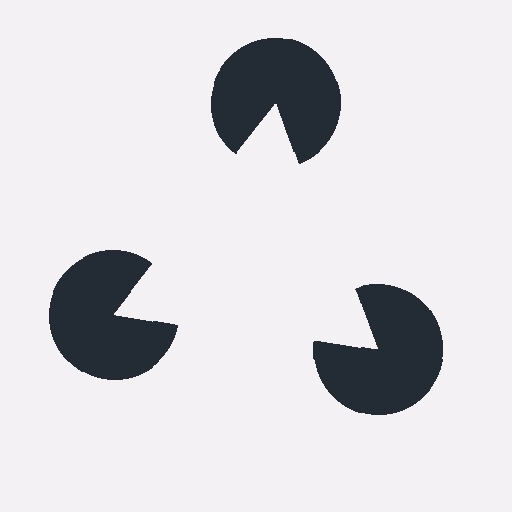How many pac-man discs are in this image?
There are 3 — one at each vertex of the illusory triangle.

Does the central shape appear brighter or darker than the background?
It typically appears slightly brighter than the background, even though no actual brightness change is drawn.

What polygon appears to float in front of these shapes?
An illusory triangle — its edges are inferred from the aligned wedge cuts in the pac-man discs, not physically drawn.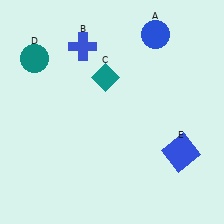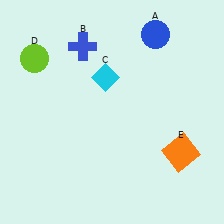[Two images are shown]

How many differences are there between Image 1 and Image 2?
There are 3 differences between the two images.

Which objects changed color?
C changed from teal to cyan. D changed from teal to lime. E changed from blue to orange.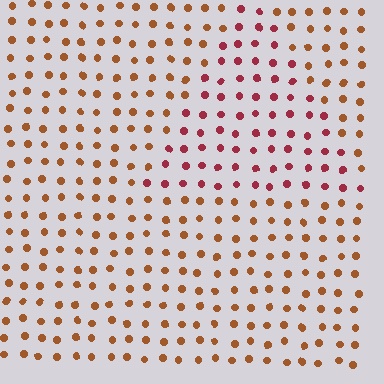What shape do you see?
I see a triangle.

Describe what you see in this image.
The image is filled with small brown elements in a uniform arrangement. A triangle-shaped region is visible where the elements are tinted to a slightly different hue, forming a subtle color boundary.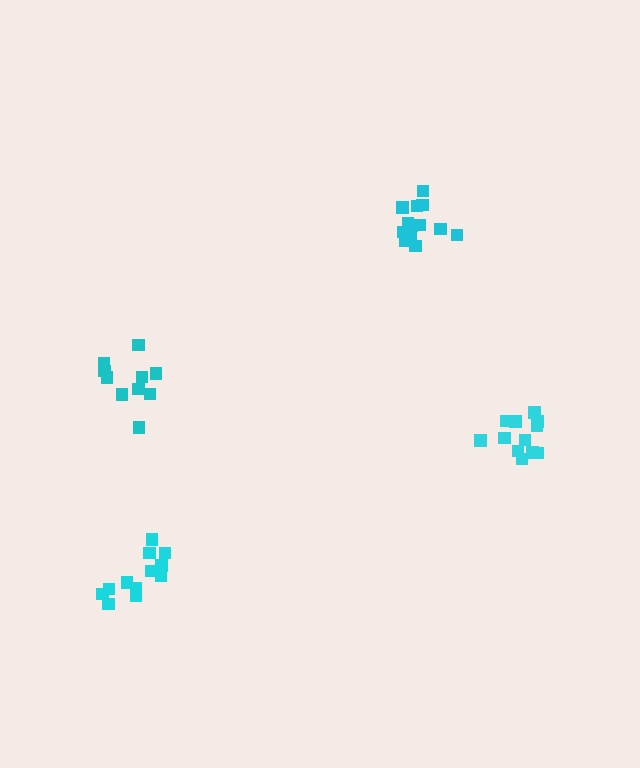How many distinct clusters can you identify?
There are 4 distinct clusters.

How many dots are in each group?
Group 1: 13 dots, Group 2: 13 dots, Group 3: 10 dots, Group 4: 12 dots (48 total).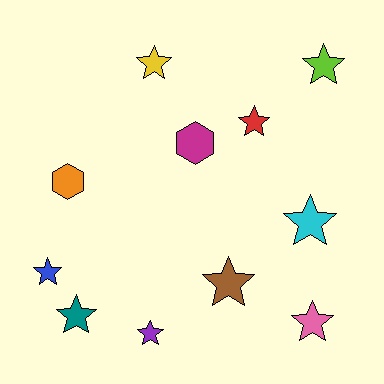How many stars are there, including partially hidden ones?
There are 9 stars.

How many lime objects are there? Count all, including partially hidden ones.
There is 1 lime object.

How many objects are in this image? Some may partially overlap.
There are 11 objects.